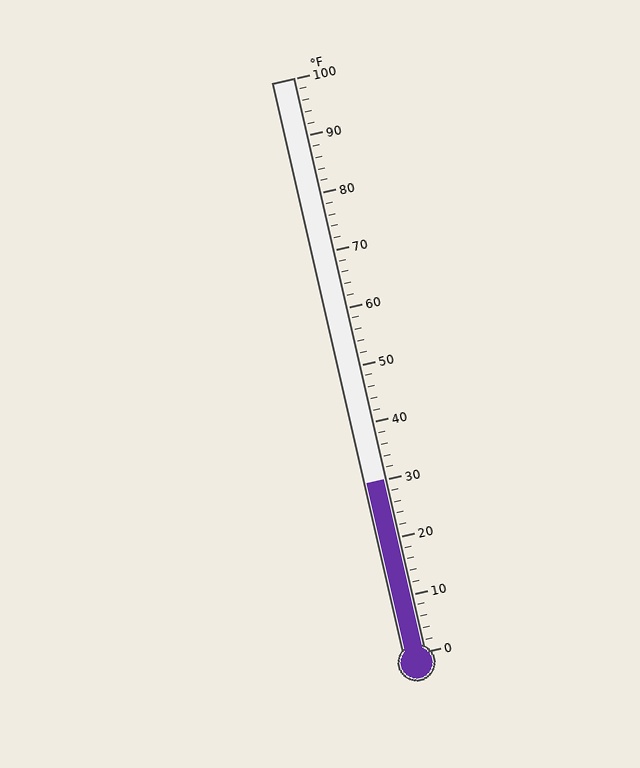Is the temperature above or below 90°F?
The temperature is below 90°F.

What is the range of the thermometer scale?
The thermometer scale ranges from 0°F to 100°F.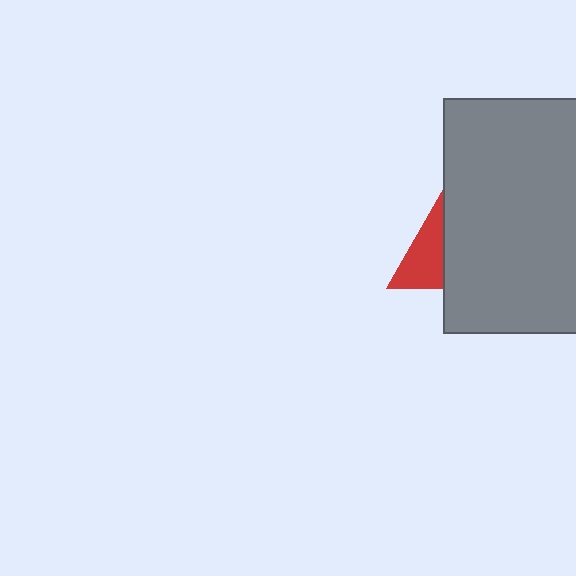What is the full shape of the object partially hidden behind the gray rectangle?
The partially hidden object is a red triangle.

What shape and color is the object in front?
The object in front is a gray rectangle.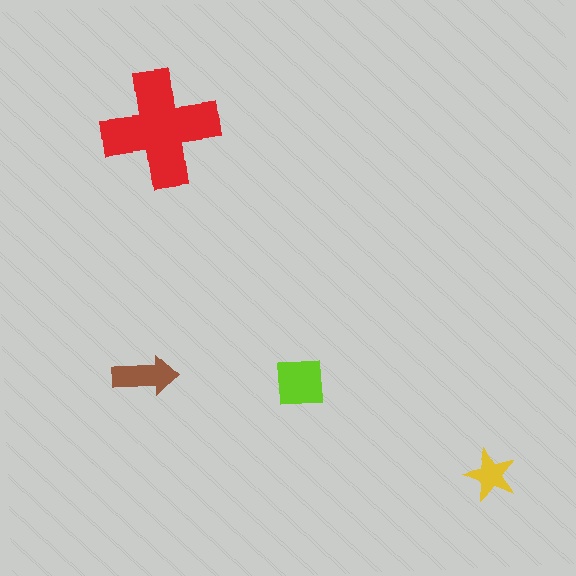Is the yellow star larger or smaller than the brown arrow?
Smaller.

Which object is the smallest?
The yellow star.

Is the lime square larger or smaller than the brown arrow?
Larger.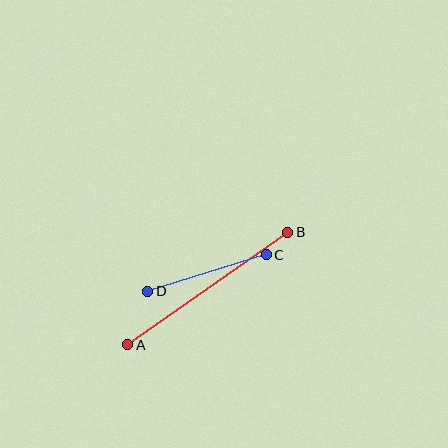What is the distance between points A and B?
The distance is approximately 195 pixels.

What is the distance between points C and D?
The distance is approximately 124 pixels.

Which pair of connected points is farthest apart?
Points A and B are farthest apart.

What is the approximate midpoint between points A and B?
The midpoint is at approximately (208, 289) pixels.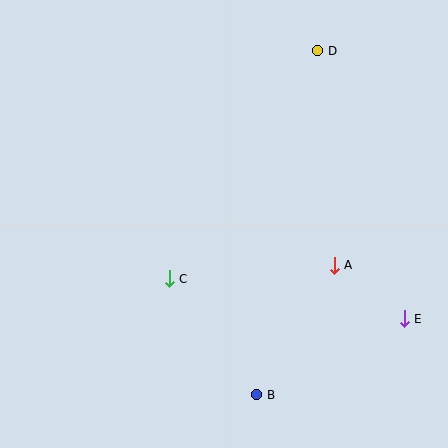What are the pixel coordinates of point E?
Point E is at (404, 319).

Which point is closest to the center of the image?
Point C at (169, 279) is closest to the center.